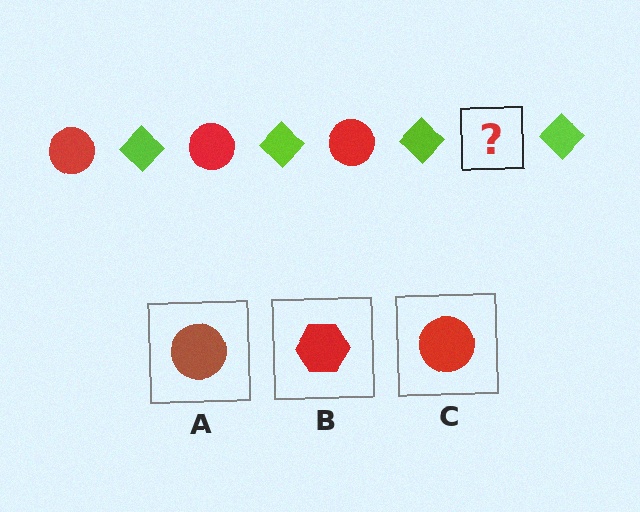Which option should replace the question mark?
Option C.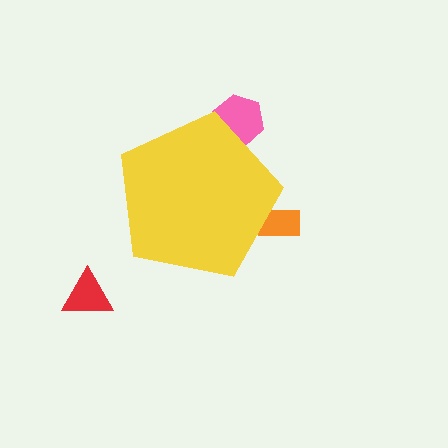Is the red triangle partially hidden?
No, the red triangle is fully visible.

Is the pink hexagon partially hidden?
Yes, the pink hexagon is partially hidden behind the yellow pentagon.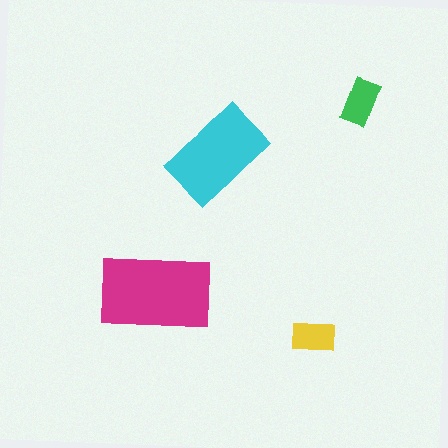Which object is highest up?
The green rectangle is topmost.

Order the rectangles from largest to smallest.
the magenta one, the cyan one, the green one, the yellow one.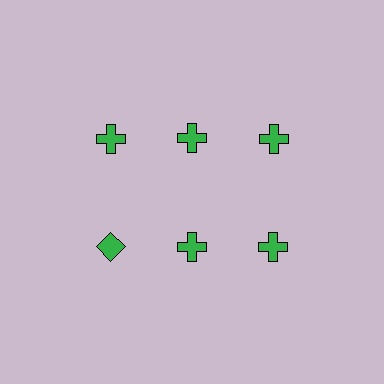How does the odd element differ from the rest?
It has a different shape: diamond instead of cross.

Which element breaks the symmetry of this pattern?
The green diamond in the second row, leftmost column breaks the symmetry. All other shapes are green crosses.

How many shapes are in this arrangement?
There are 6 shapes arranged in a grid pattern.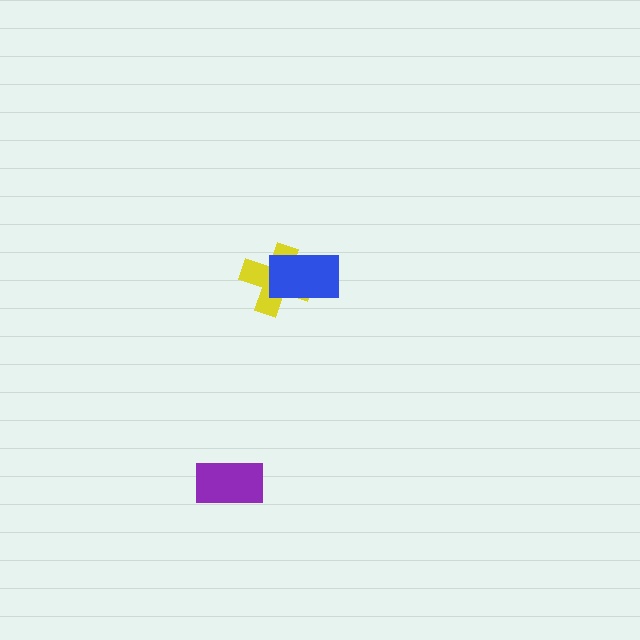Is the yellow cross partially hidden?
Yes, it is partially covered by another shape.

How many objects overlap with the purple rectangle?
0 objects overlap with the purple rectangle.